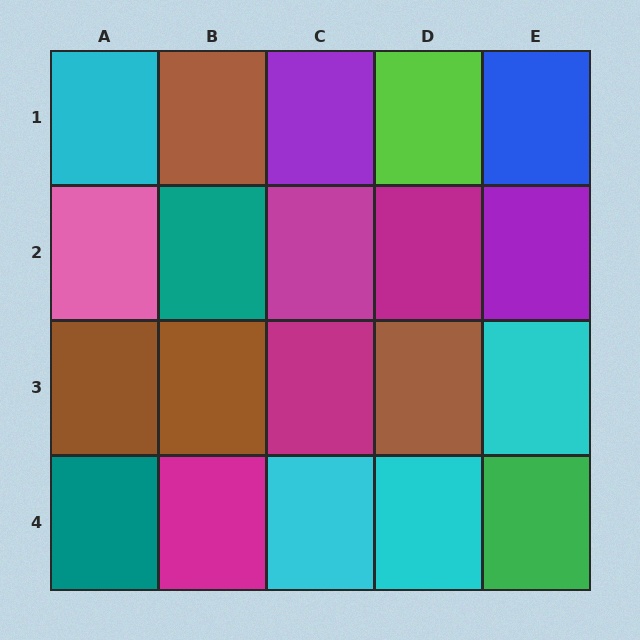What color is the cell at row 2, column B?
Teal.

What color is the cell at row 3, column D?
Brown.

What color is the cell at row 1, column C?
Purple.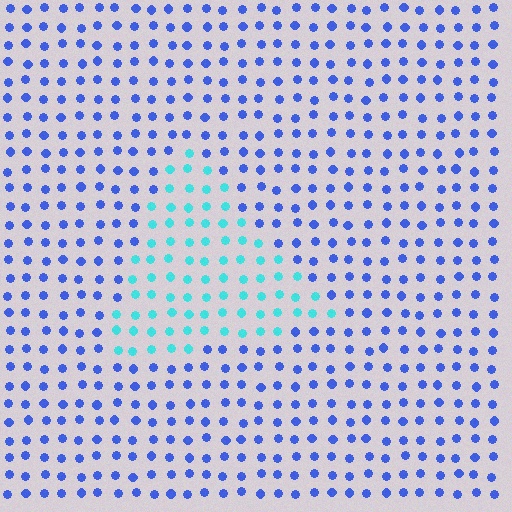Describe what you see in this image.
The image is filled with small blue elements in a uniform arrangement. A triangle-shaped region is visible where the elements are tinted to a slightly different hue, forming a subtle color boundary.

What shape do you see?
I see a triangle.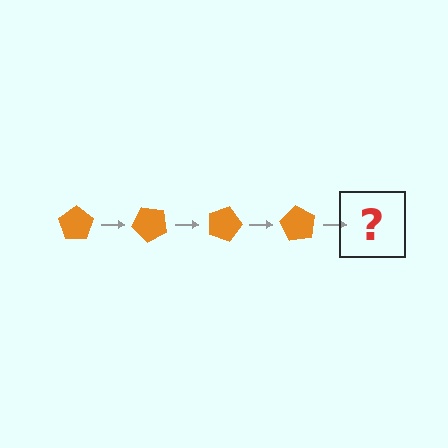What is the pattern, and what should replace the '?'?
The pattern is that the pentagon rotates 45 degrees each step. The '?' should be an orange pentagon rotated 180 degrees.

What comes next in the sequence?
The next element should be an orange pentagon rotated 180 degrees.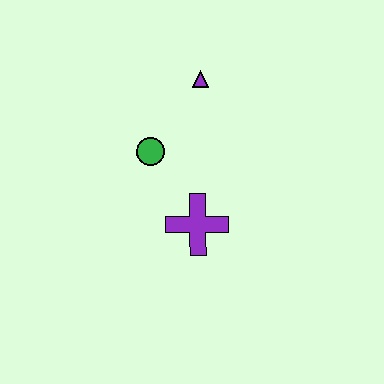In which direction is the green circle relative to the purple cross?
The green circle is above the purple cross.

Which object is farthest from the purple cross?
The purple triangle is farthest from the purple cross.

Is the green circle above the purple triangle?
No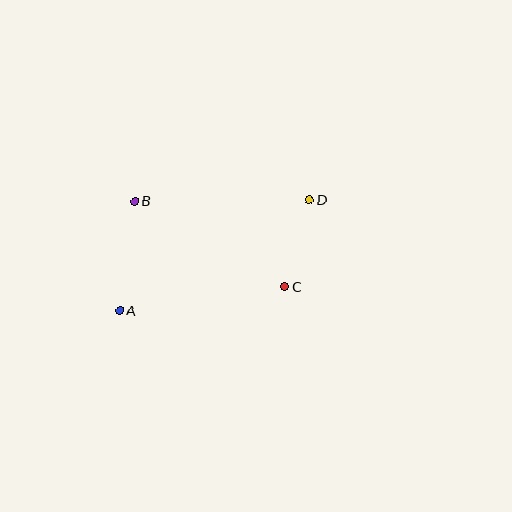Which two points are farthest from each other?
Points A and D are farthest from each other.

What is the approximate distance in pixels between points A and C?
The distance between A and C is approximately 167 pixels.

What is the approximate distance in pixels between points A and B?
The distance between A and B is approximately 111 pixels.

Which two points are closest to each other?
Points C and D are closest to each other.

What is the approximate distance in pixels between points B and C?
The distance between B and C is approximately 173 pixels.